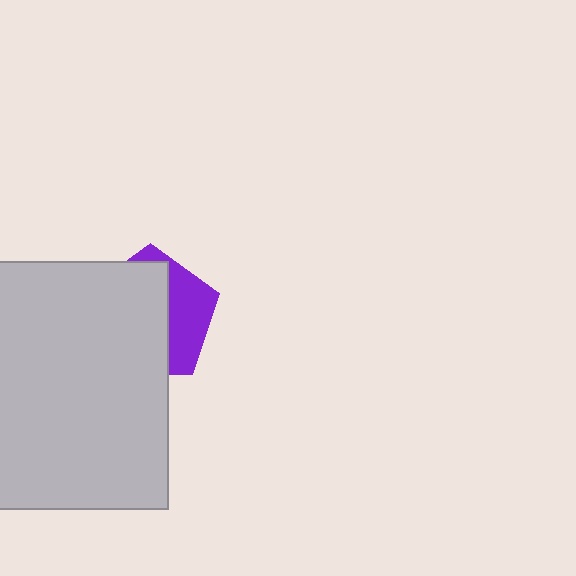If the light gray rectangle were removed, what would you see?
You would see the complete purple pentagon.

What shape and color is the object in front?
The object in front is a light gray rectangle.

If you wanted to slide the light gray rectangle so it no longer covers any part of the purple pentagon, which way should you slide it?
Slide it left — that is the most direct way to separate the two shapes.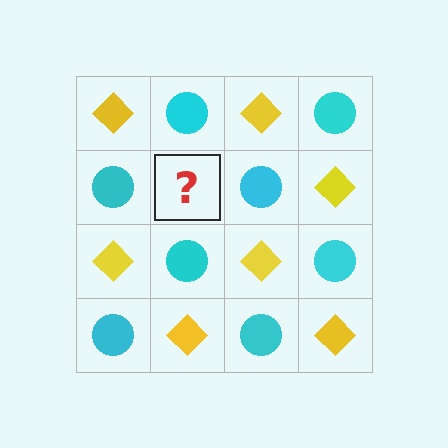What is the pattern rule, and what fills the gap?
The rule is that it alternates yellow diamond and cyan circle in a checkerboard pattern. The gap should be filled with a yellow diamond.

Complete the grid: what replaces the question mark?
The question mark should be replaced with a yellow diamond.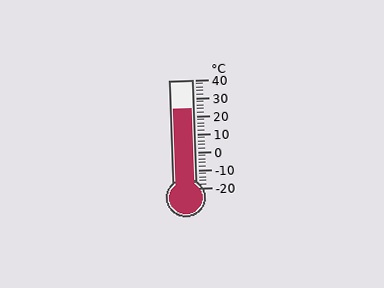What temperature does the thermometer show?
The thermometer shows approximately 24°C.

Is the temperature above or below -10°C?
The temperature is above -10°C.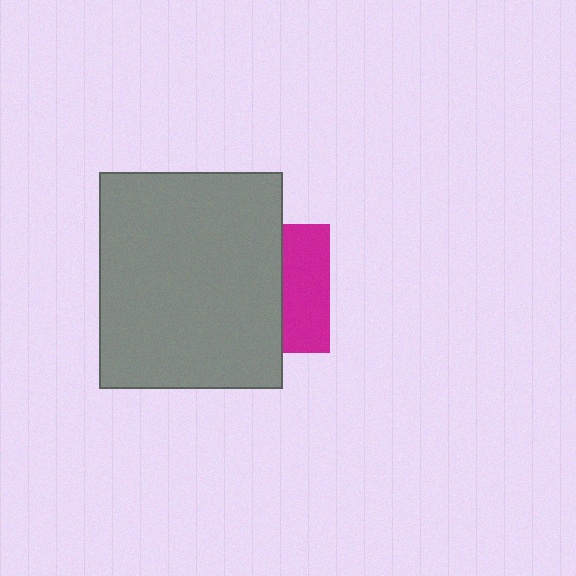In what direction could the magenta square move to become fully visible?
The magenta square could move right. That would shift it out from behind the gray rectangle entirely.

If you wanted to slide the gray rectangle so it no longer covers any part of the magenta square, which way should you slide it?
Slide it left — that is the most direct way to separate the two shapes.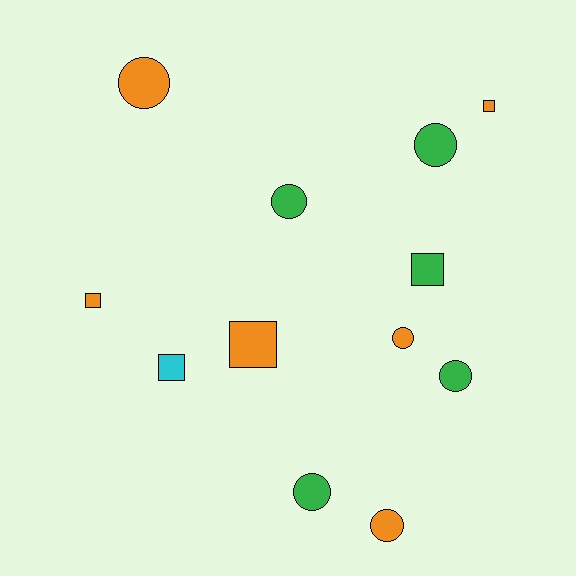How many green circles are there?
There are 4 green circles.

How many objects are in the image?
There are 12 objects.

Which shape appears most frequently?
Circle, with 7 objects.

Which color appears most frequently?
Orange, with 6 objects.